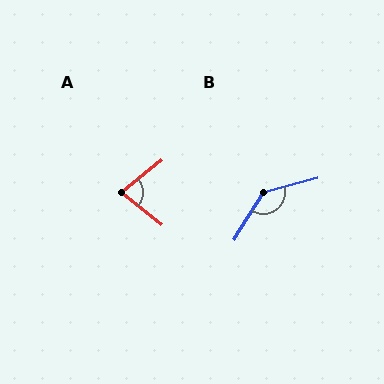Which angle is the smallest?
A, at approximately 77 degrees.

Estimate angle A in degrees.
Approximately 77 degrees.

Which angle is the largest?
B, at approximately 137 degrees.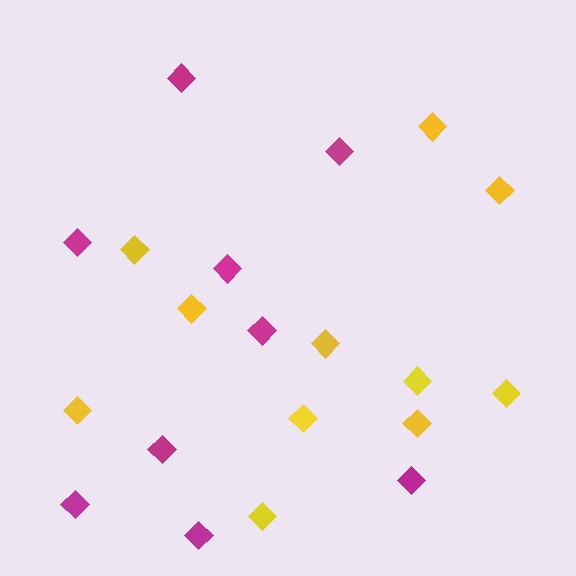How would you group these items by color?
There are 2 groups: one group of magenta diamonds (9) and one group of yellow diamonds (11).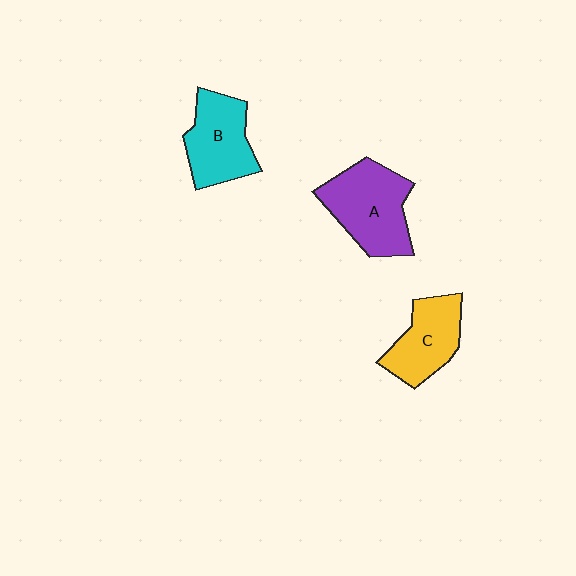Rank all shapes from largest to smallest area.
From largest to smallest: A (purple), B (cyan), C (yellow).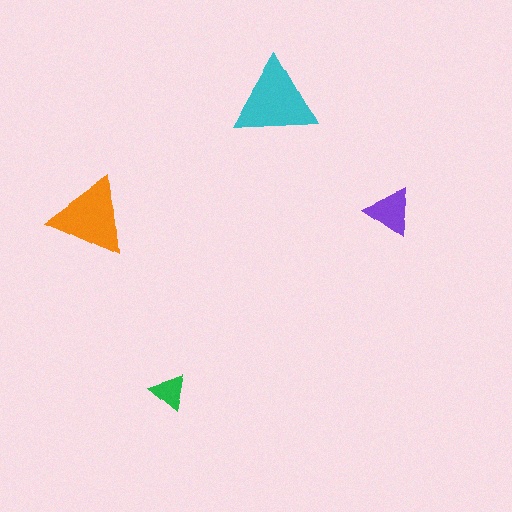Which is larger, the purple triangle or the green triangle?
The purple one.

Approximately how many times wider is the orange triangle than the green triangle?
About 2 times wider.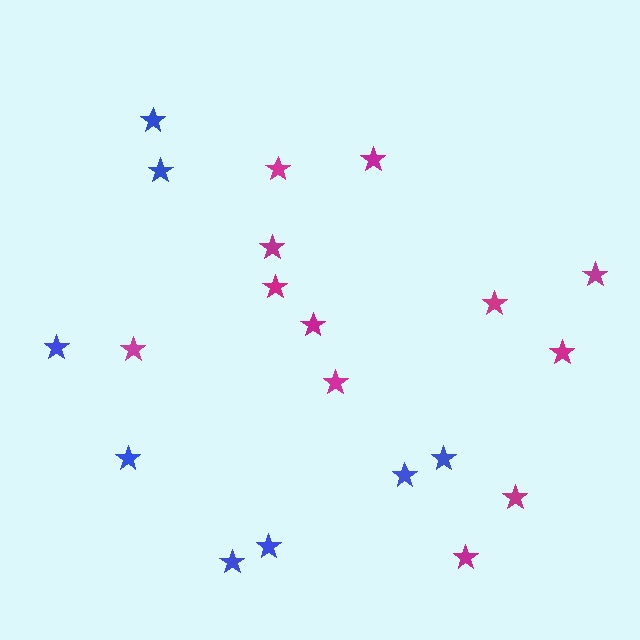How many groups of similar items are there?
There are 2 groups: one group of blue stars (8) and one group of magenta stars (12).